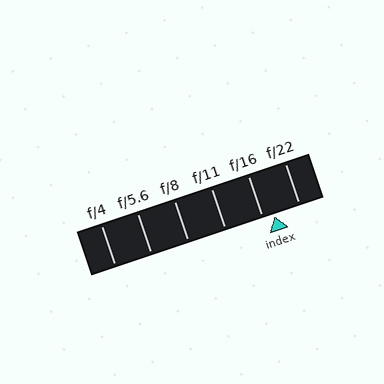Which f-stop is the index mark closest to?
The index mark is closest to f/16.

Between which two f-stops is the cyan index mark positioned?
The index mark is between f/16 and f/22.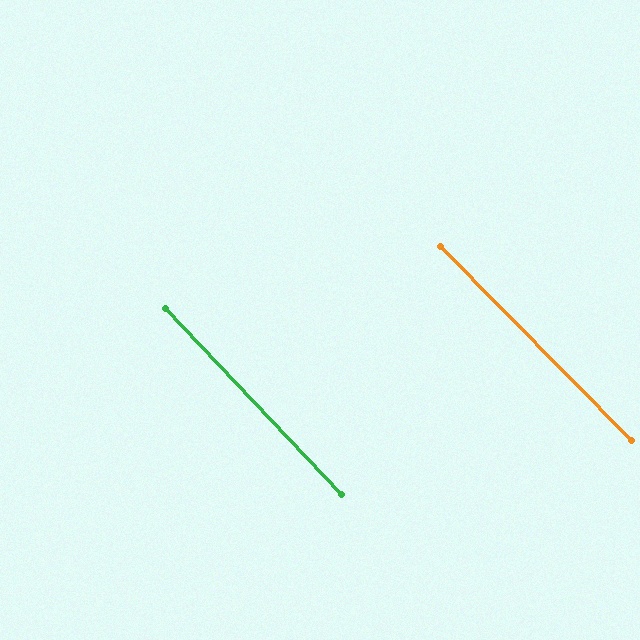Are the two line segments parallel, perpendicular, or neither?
Parallel — their directions differ by only 1.0°.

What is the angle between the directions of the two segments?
Approximately 1 degree.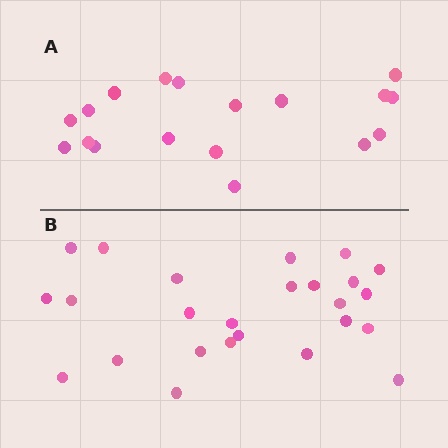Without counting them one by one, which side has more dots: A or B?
Region B (the bottom region) has more dots.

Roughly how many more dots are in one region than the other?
Region B has roughly 8 or so more dots than region A.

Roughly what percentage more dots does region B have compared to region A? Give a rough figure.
About 40% more.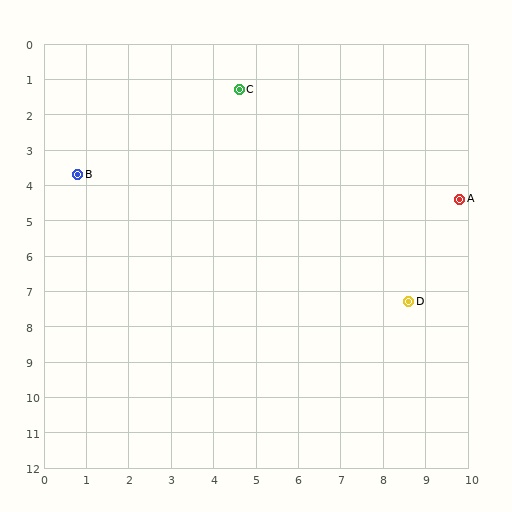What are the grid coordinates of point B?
Point B is at approximately (0.8, 3.7).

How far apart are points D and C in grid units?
Points D and C are about 7.2 grid units apart.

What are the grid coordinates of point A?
Point A is at approximately (9.8, 4.4).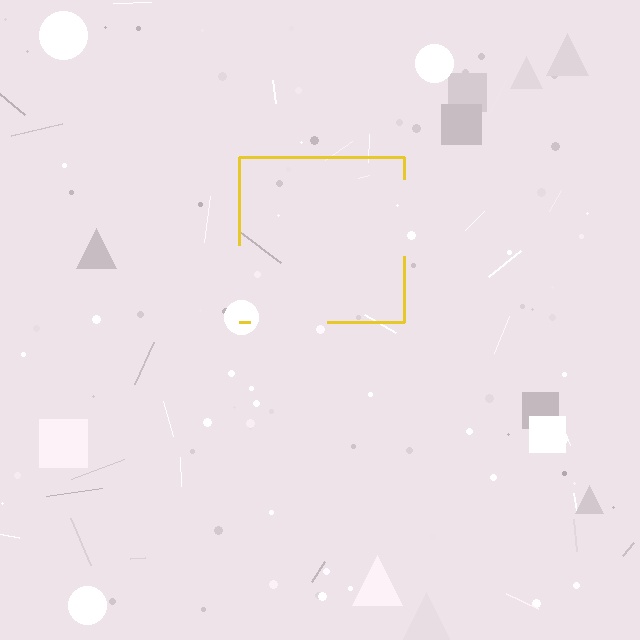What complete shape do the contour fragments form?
The contour fragments form a square.